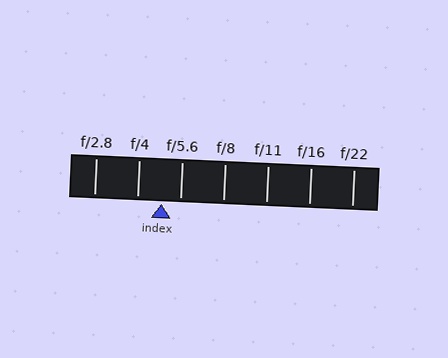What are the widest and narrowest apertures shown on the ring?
The widest aperture shown is f/2.8 and the narrowest is f/22.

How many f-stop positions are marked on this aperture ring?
There are 7 f-stop positions marked.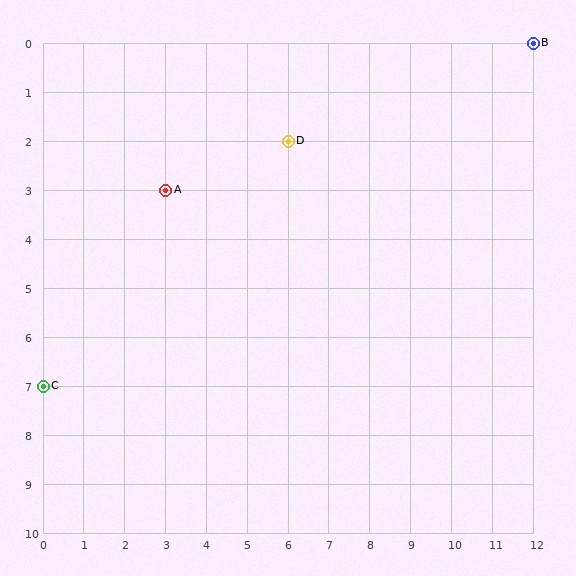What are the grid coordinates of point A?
Point A is at grid coordinates (3, 3).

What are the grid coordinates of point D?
Point D is at grid coordinates (6, 2).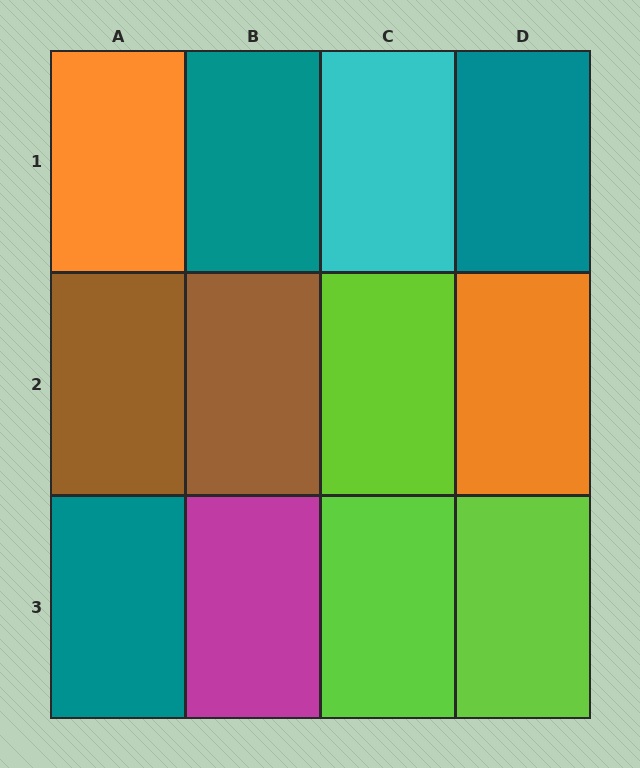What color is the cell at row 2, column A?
Brown.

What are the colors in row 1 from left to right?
Orange, teal, cyan, teal.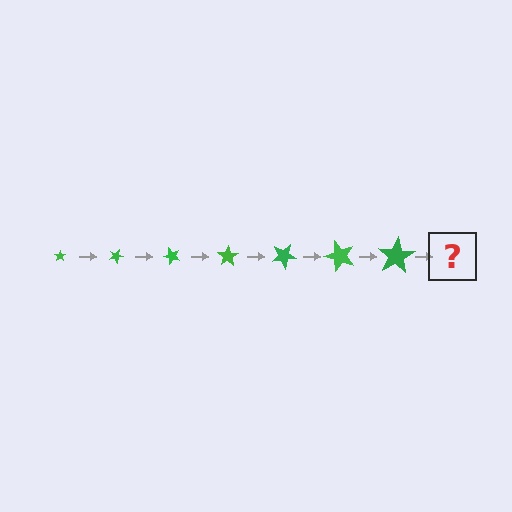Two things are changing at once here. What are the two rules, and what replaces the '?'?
The two rules are that the star grows larger each step and it rotates 25 degrees each step. The '?' should be a star, larger than the previous one and rotated 175 degrees from the start.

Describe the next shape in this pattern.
It should be a star, larger than the previous one and rotated 175 degrees from the start.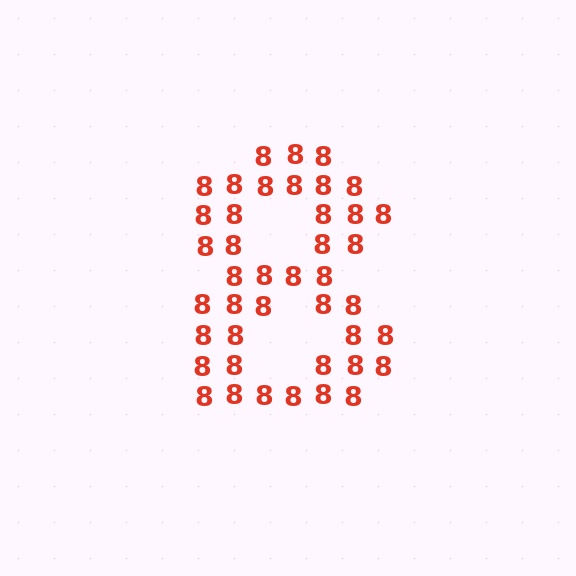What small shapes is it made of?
It is made of small digit 8's.